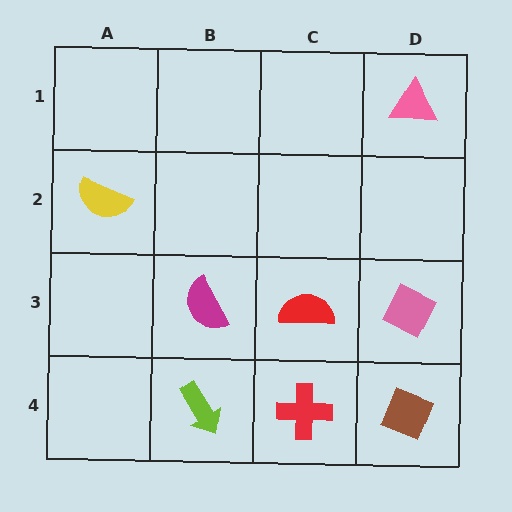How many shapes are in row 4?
3 shapes.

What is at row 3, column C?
A red semicircle.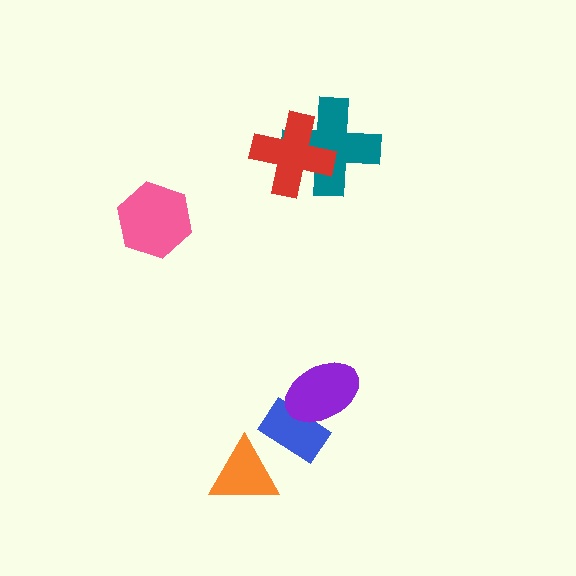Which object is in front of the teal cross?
The red cross is in front of the teal cross.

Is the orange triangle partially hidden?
No, no other shape covers it.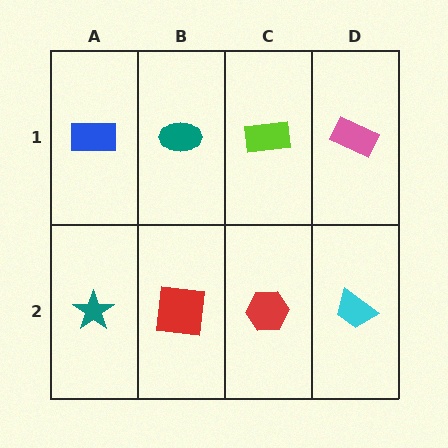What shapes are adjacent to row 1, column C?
A red hexagon (row 2, column C), a teal ellipse (row 1, column B), a pink rectangle (row 1, column D).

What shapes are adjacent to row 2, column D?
A pink rectangle (row 1, column D), a red hexagon (row 2, column C).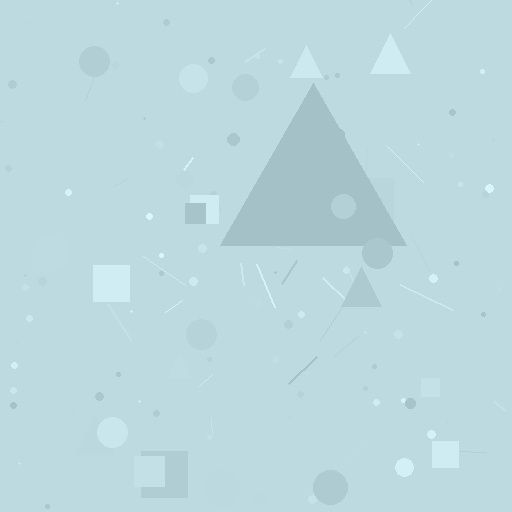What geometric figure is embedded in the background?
A triangle is embedded in the background.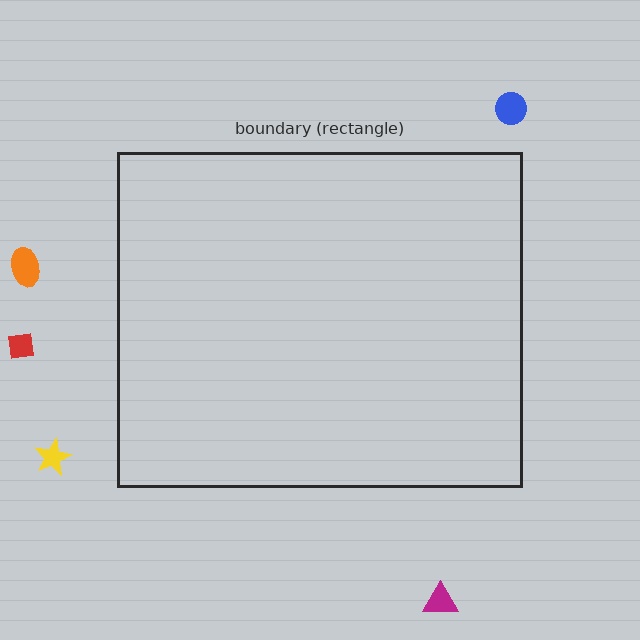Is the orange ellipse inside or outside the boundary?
Outside.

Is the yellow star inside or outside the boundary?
Outside.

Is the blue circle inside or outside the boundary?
Outside.